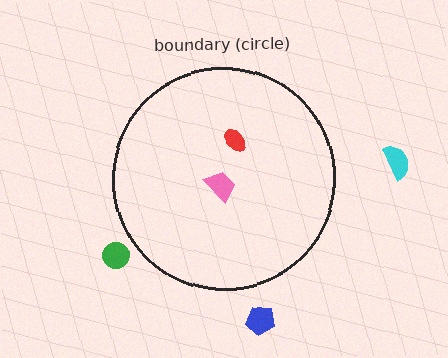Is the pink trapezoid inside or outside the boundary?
Inside.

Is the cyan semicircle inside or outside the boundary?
Outside.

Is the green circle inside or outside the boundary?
Outside.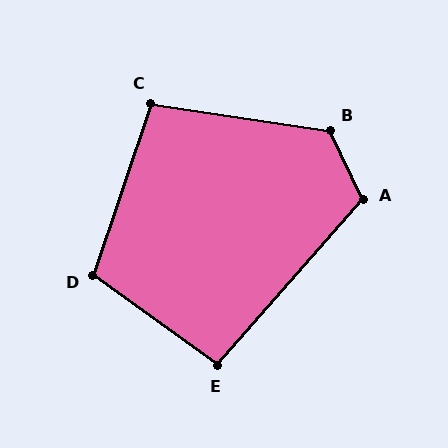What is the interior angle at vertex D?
Approximately 107 degrees (obtuse).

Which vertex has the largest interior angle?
B, at approximately 124 degrees.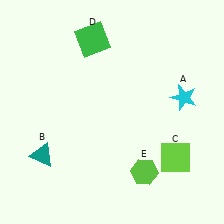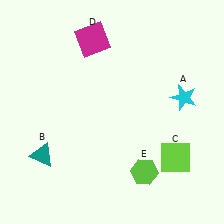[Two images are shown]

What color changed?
The square (D) changed from green in Image 1 to magenta in Image 2.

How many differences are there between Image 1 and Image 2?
There is 1 difference between the two images.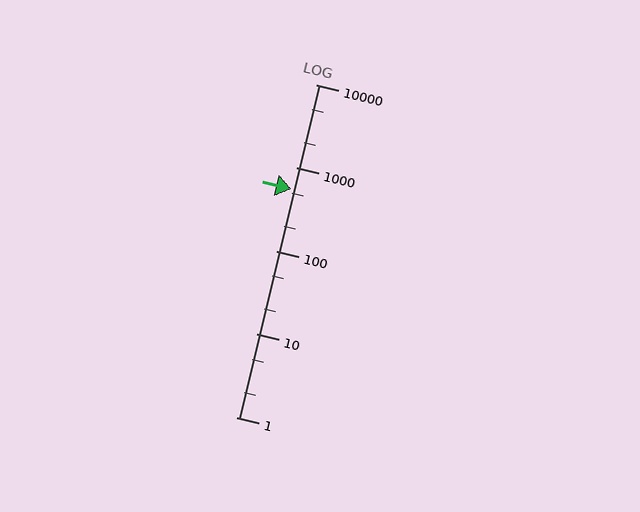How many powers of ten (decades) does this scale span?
The scale spans 4 decades, from 1 to 10000.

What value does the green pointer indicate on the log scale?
The pointer indicates approximately 550.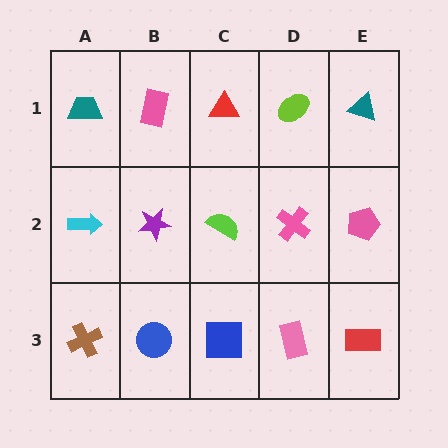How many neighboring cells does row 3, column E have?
2.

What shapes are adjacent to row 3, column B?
A purple star (row 2, column B), a brown cross (row 3, column A), a blue square (row 3, column C).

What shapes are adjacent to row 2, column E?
A teal triangle (row 1, column E), a red rectangle (row 3, column E), a pink cross (row 2, column D).